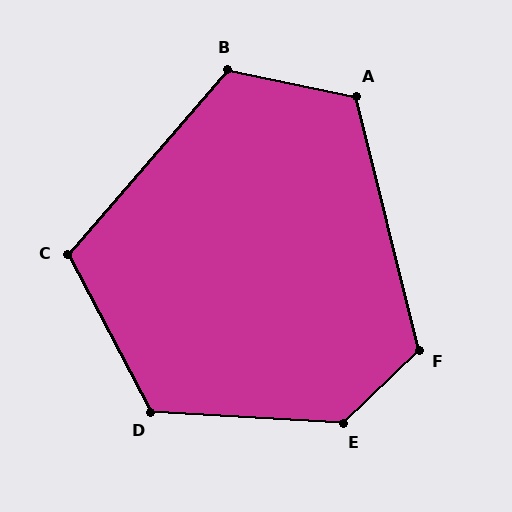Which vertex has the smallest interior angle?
C, at approximately 111 degrees.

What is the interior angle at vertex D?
Approximately 121 degrees (obtuse).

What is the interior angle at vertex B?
Approximately 119 degrees (obtuse).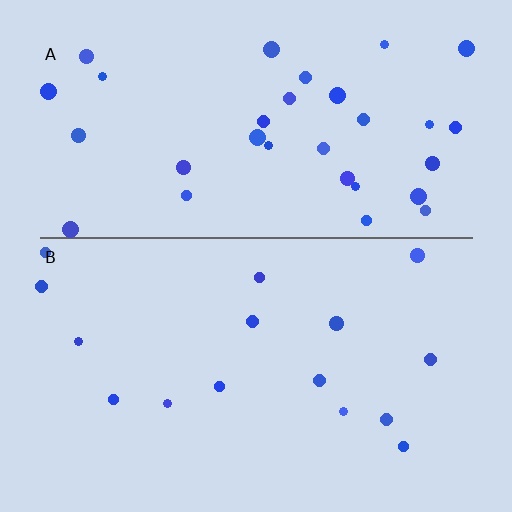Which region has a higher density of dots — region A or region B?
A (the top).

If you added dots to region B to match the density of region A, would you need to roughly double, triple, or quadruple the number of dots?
Approximately double.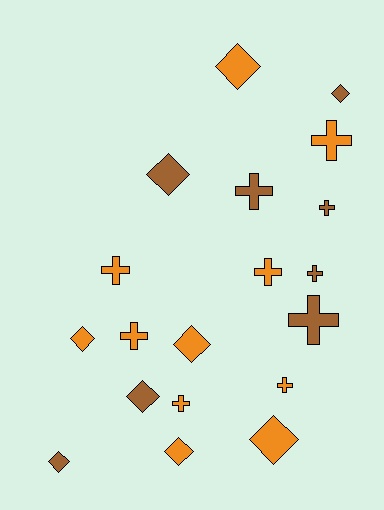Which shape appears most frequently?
Cross, with 10 objects.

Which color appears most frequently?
Orange, with 11 objects.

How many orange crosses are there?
There are 6 orange crosses.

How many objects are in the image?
There are 19 objects.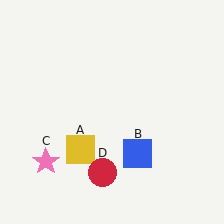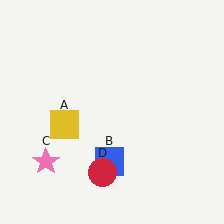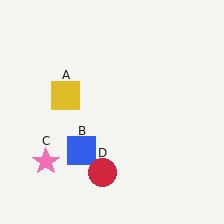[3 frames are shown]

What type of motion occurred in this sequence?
The yellow square (object A), blue square (object B) rotated clockwise around the center of the scene.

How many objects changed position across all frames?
2 objects changed position: yellow square (object A), blue square (object B).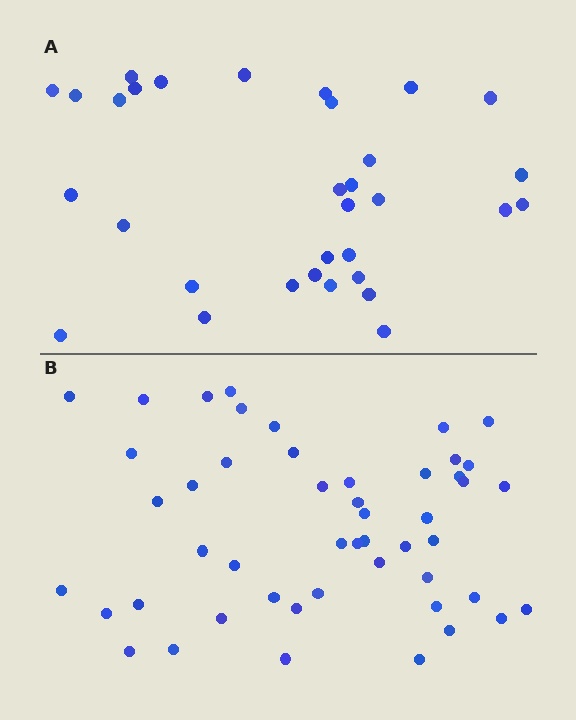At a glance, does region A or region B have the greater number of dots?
Region B (the bottom region) has more dots.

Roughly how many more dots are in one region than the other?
Region B has approximately 15 more dots than region A.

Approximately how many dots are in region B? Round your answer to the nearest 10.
About 50 dots. (The exact count is 49, which rounds to 50.)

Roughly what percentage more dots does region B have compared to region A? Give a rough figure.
About 55% more.